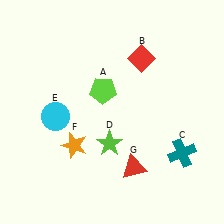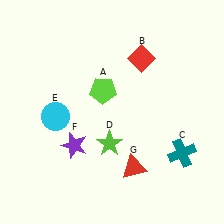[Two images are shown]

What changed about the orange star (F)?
In Image 1, F is orange. In Image 2, it changed to purple.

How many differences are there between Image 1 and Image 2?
There is 1 difference between the two images.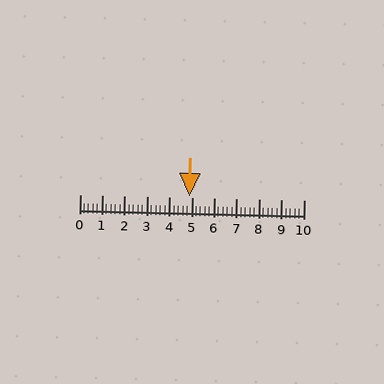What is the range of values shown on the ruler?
The ruler shows values from 0 to 10.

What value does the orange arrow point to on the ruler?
The orange arrow points to approximately 4.9.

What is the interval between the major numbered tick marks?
The major tick marks are spaced 1 units apart.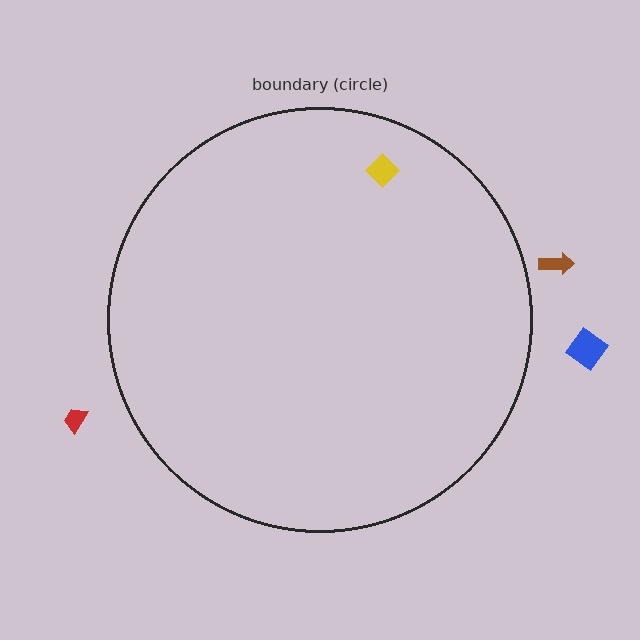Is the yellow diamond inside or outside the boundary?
Inside.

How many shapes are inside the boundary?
1 inside, 3 outside.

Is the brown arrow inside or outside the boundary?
Outside.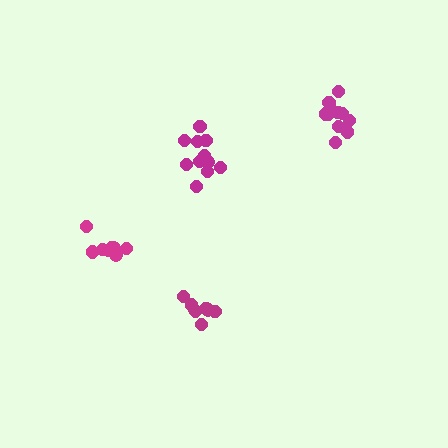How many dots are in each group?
Group 1: 9 dots, Group 2: 8 dots, Group 3: 11 dots, Group 4: 11 dots (39 total).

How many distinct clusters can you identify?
There are 4 distinct clusters.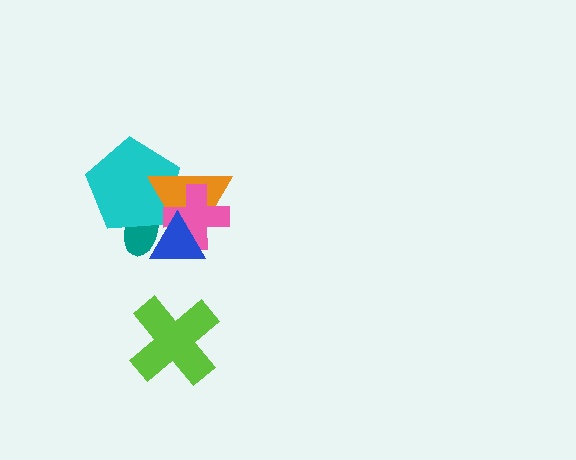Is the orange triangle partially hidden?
Yes, it is partially covered by another shape.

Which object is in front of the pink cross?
The blue triangle is in front of the pink cross.